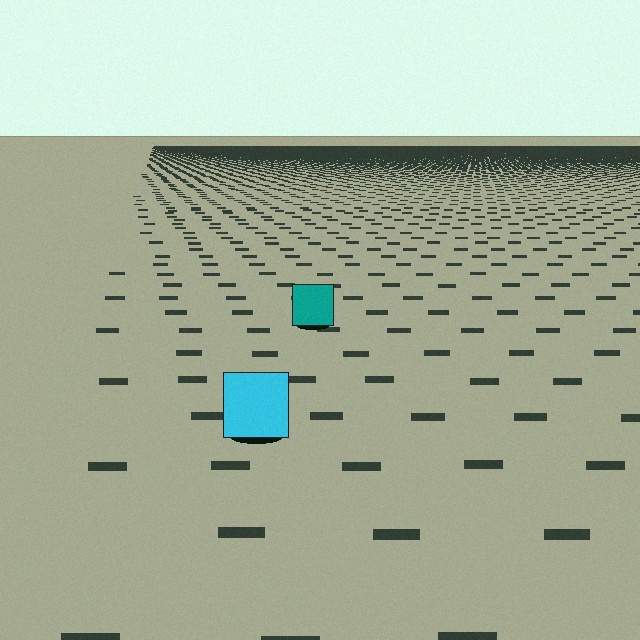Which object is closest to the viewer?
The cyan square is closest. The texture marks near it are larger and more spread out.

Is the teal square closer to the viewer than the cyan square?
No. The cyan square is closer — you can tell from the texture gradient: the ground texture is coarser near it.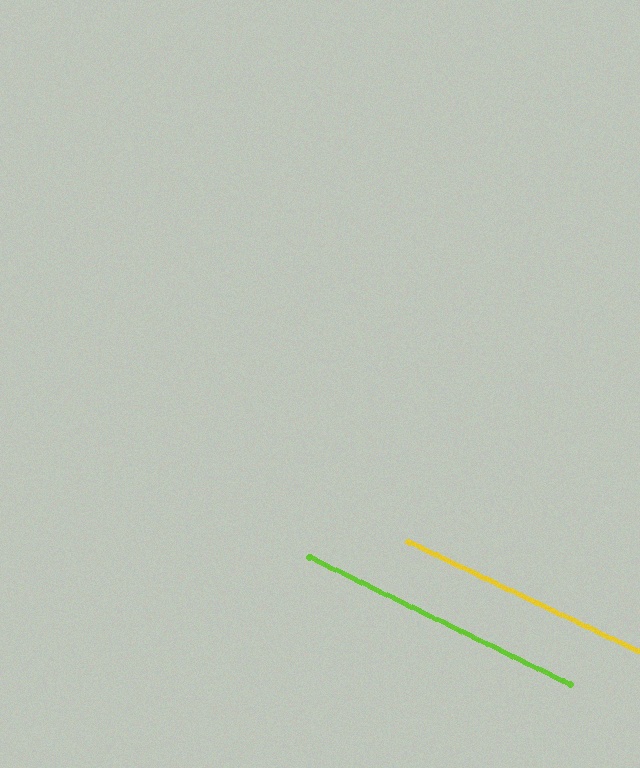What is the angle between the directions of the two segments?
Approximately 0 degrees.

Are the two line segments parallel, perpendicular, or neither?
Parallel — their directions differ by only 0.4°.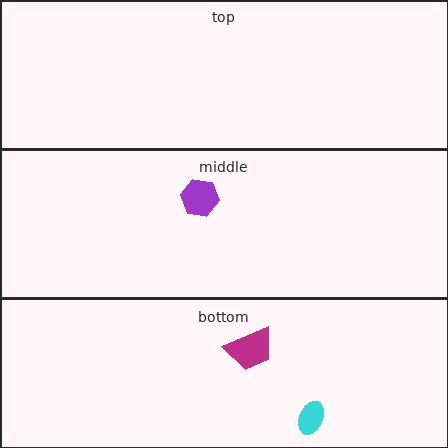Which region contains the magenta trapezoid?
The bottom region.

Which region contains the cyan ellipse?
The bottom region.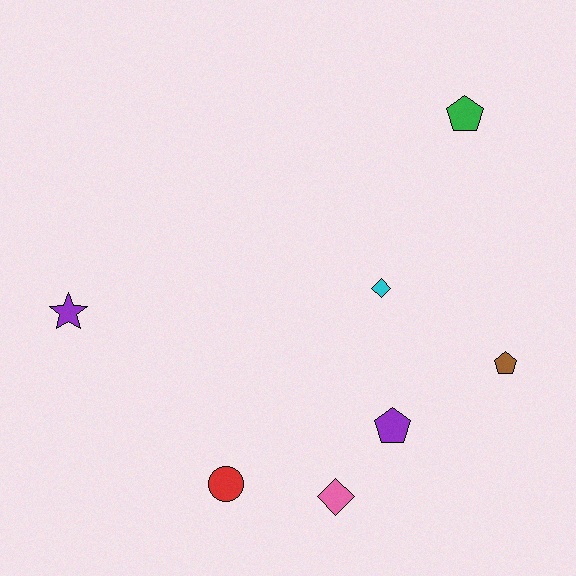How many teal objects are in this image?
There are no teal objects.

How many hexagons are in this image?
There are no hexagons.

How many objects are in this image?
There are 7 objects.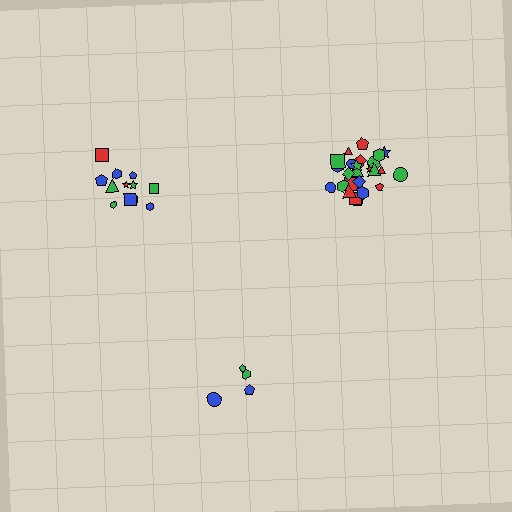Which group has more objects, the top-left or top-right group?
The top-right group.